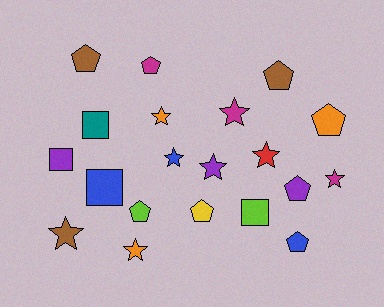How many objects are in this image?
There are 20 objects.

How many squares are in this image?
There are 4 squares.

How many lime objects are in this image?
There are 2 lime objects.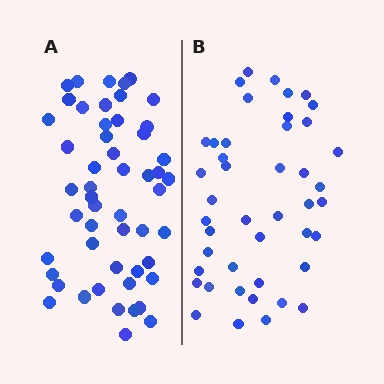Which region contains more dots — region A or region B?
Region A (the left region) has more dots.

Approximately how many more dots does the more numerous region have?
Region A has roughly 8 or so more dots than region B.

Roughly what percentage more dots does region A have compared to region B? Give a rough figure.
About 20% more.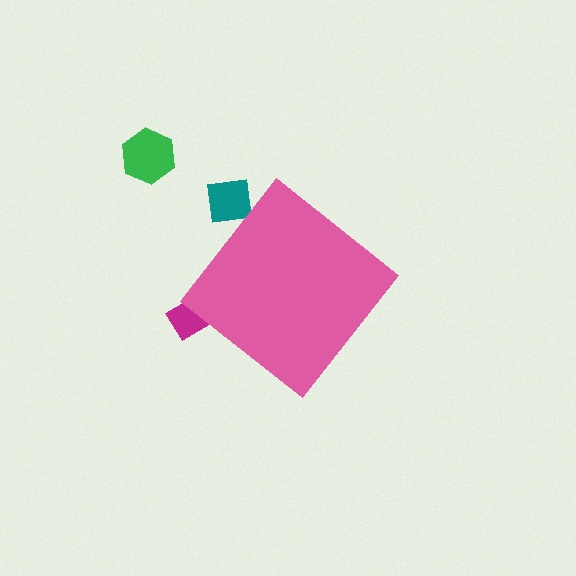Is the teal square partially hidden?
Yes, the teal square is partially hidden behind the pink diamond.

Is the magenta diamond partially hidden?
Yes, the magenta diamond is partially hidden behind the pink diamond.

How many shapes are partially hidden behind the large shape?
2 shapes are partially hidden.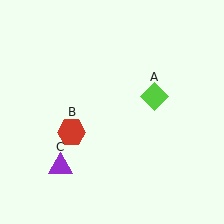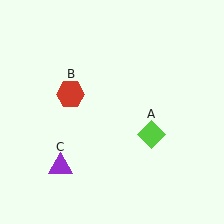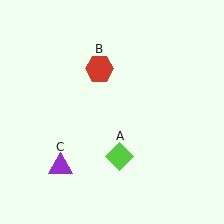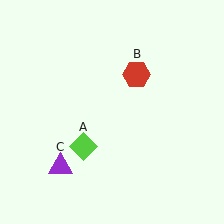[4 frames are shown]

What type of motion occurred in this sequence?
The lime diamond (object A), red hexagon (object B) rotated clockwise around the center of the scene.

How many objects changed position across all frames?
2 objects changed position: lime diamond (object A), red hexagon (object B).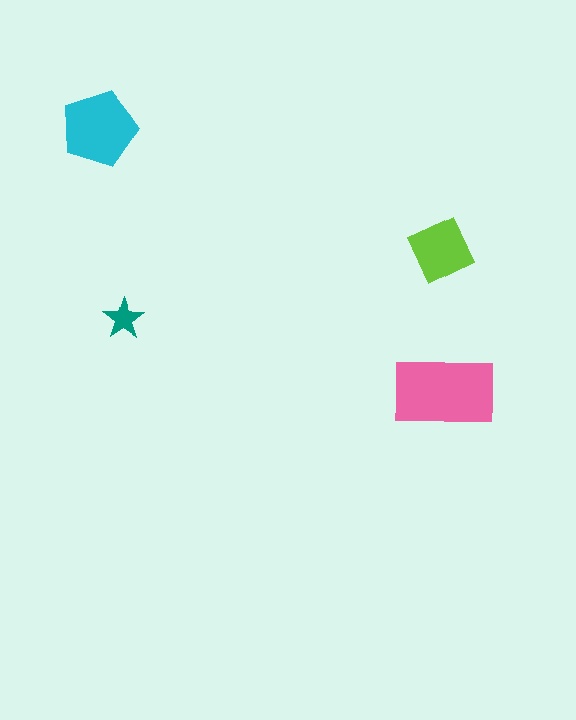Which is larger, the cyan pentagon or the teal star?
The cyan pentagon.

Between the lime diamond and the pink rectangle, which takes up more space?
The pink rectangle.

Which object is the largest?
The pink rectangle.